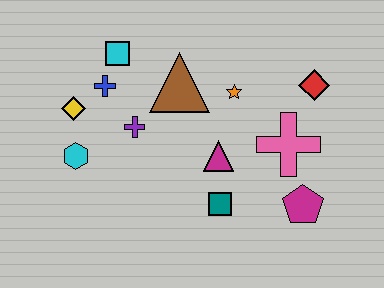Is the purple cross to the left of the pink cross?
Yes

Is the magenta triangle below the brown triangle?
Yes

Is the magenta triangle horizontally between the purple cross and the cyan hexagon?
No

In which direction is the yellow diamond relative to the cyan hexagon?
The yellow diamond is above the cyan hexagon.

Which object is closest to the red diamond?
The pink cross is closest to the red diamond.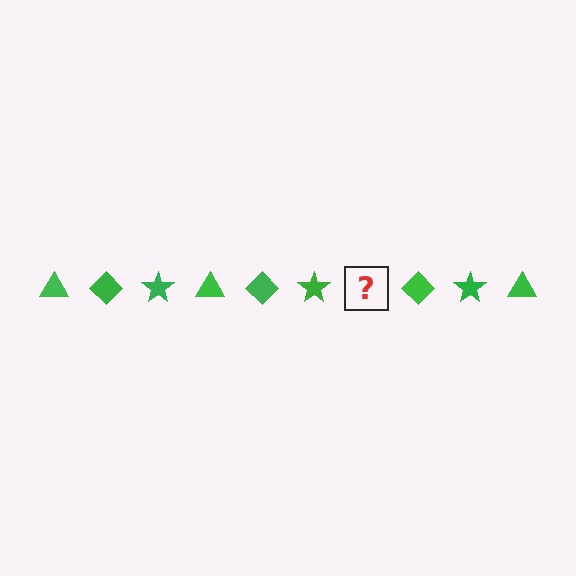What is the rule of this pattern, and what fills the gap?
The rule is that the pattern cycles through triangle, diamond, star shapes in green. The gap should be filled with a green triangle.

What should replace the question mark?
The question mark should be replaced with a green triangle.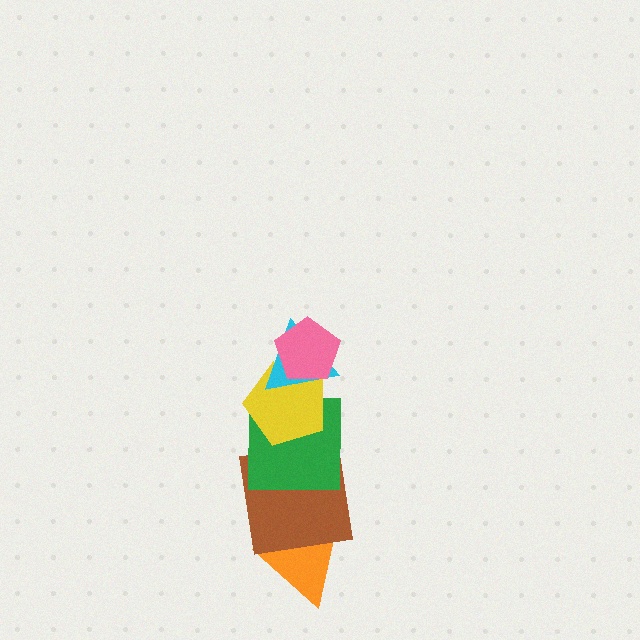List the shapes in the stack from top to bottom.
From top to bottom: the pink pentagon, the cyan triangle, the yellow pentagon, the green square, the brown square, the orange triangle.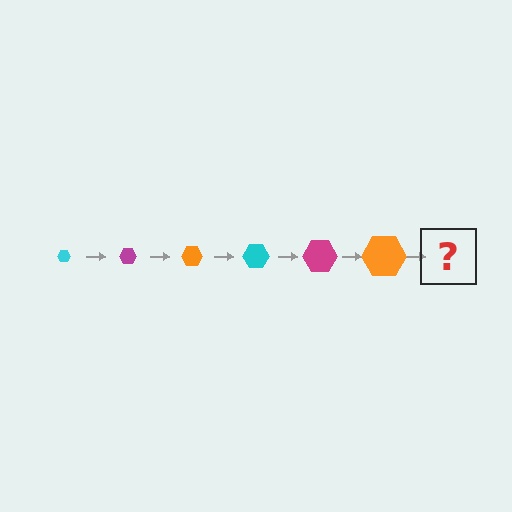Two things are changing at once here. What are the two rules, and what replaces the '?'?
The two rules are that the hexagon grows larger each step and the color cycles through cyan, magenta, and orange. The '?' should be a cyan hexagon, larger than the previous one.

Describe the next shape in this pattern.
It should be a cyan hexagon, larger than the previous one.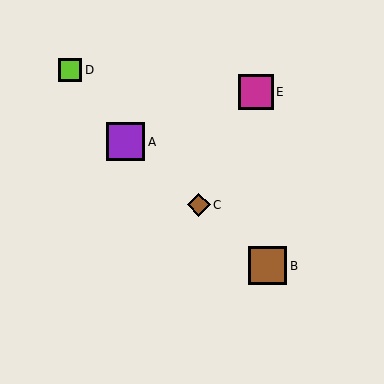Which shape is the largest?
The brown square (labeled B) is the largest.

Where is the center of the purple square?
The center of the purple square is at (126, 142).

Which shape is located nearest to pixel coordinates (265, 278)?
The brown square (labeled B) at (268, 266) is nearest to that location.